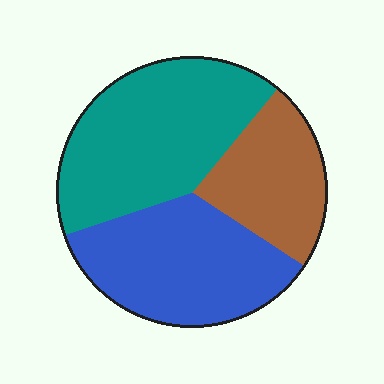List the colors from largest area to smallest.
From largest to smallest: teal, blue, brown.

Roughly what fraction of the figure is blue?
Blue covers roughly 35% of the figure.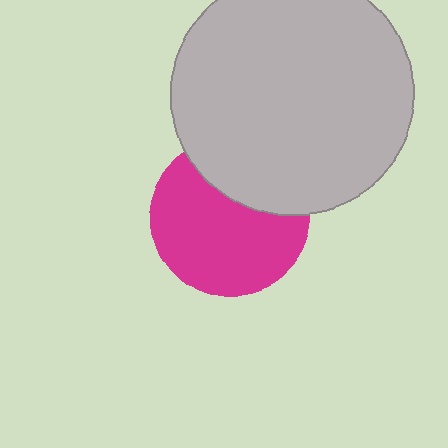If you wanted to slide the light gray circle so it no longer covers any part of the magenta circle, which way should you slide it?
Slide it up — that is the most direct way to separate the two shapes.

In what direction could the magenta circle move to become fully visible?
The magenta circle could move down. That would shift it out from behind the light gray circle entirely.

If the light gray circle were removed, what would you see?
You would see the complete magenta circle.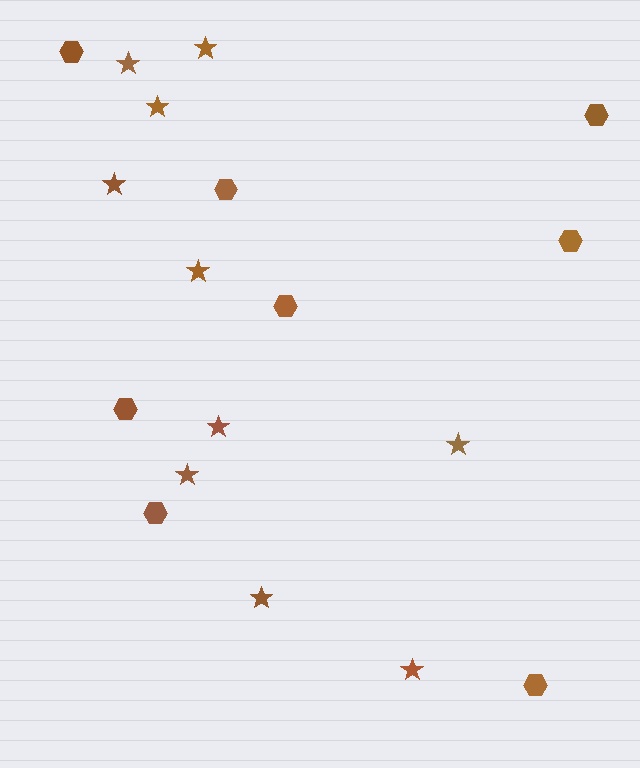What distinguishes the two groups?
There are 2 groups: one group of hexagons (8) and one group of stars (10).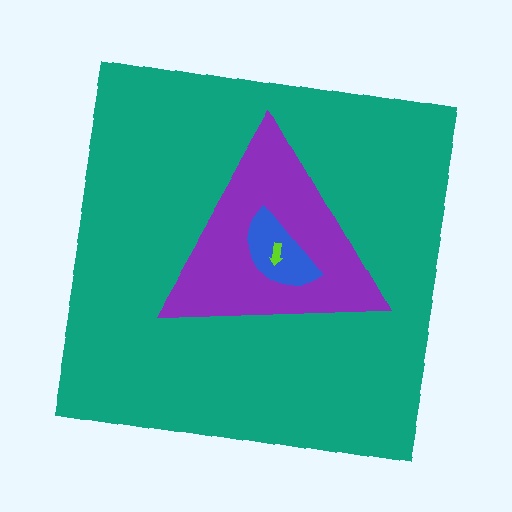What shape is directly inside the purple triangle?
The blue semicircle.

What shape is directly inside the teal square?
The purple triangle.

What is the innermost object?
The lime arrow.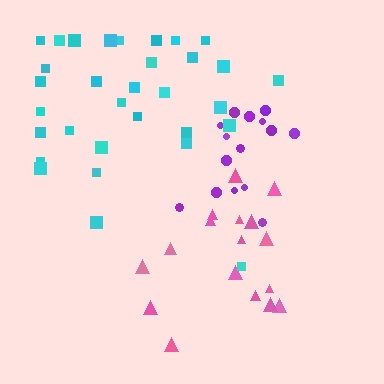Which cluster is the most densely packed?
Purple.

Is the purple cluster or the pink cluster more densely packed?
Purple.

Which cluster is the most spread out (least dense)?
Cyan.